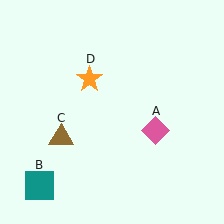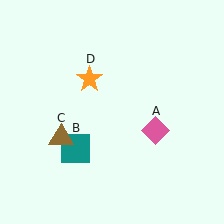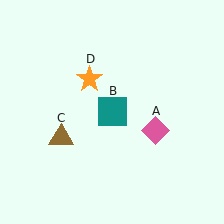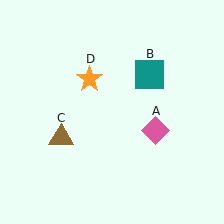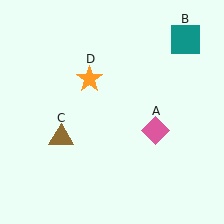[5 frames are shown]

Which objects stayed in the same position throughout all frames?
Pink diamond (object A) and brown triangle (object C) and orange star (object D) remained stationary.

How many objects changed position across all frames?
1 object changed position: teal square (object B).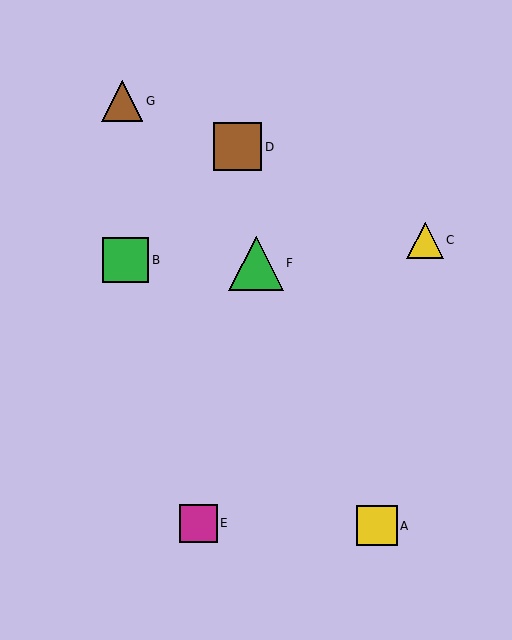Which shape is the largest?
The green triangle (labeled F) is the largest.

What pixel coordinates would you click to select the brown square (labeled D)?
Click at (237, 147) to select the brown square D.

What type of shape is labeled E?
Shape E is a magenta square.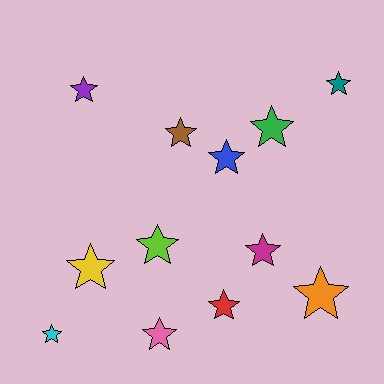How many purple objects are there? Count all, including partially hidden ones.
There is 1 purple object.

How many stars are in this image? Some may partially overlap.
There are 12 stars.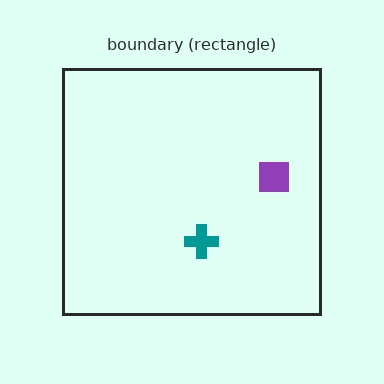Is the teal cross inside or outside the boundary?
Inside.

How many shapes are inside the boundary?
2 inside, 0 outside.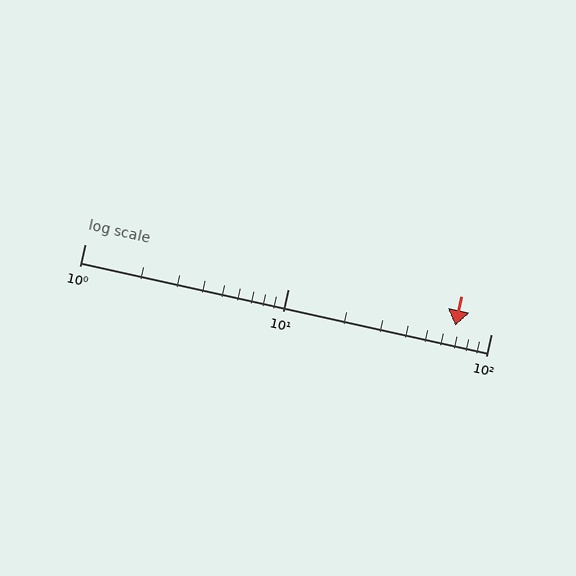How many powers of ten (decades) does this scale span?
The scale spans 2 decades, from 1 to 100.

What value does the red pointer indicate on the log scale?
The pointer indicates approximately 67.